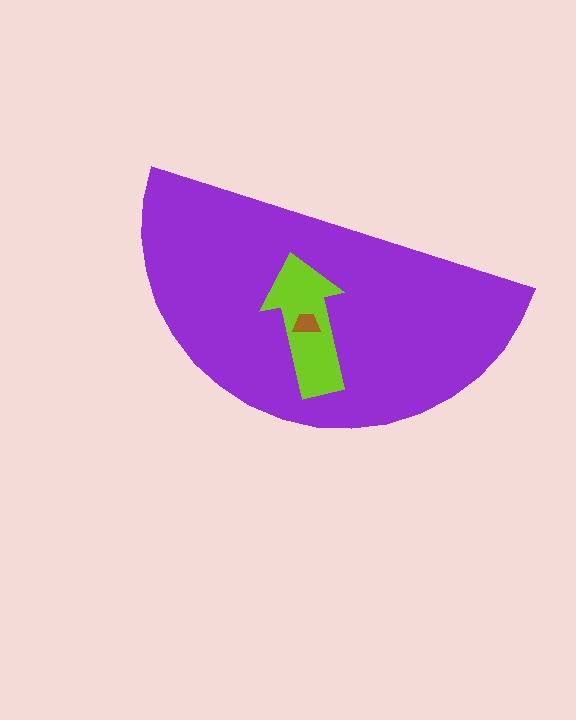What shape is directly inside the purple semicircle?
The lime arrow.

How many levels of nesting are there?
3.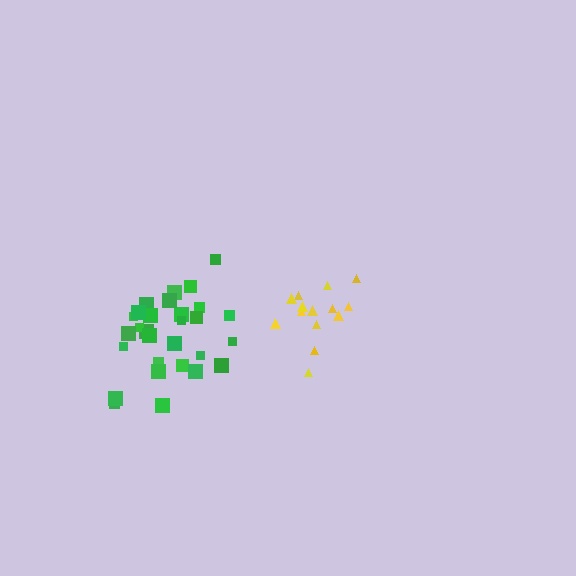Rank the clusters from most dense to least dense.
green, yellow.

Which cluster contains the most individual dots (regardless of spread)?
Green (29).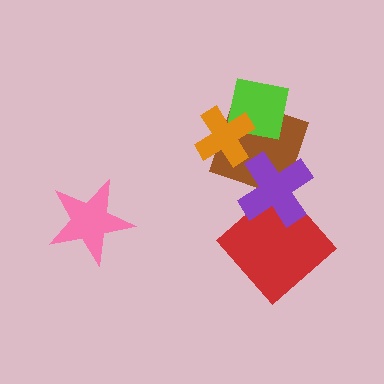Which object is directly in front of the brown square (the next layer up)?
The lime square is directly in front of the brown square.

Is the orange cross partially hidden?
No, no other shape covers it.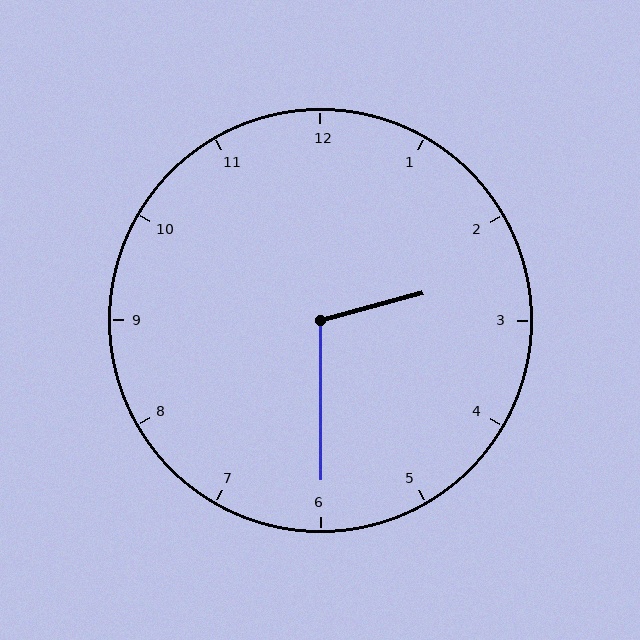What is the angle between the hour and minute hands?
Approximately 105 degrees.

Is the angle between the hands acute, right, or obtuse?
It is obtuse.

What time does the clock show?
2:30.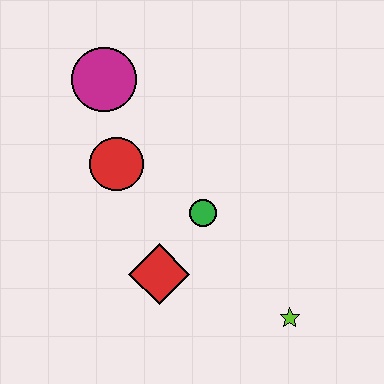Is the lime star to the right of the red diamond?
Yes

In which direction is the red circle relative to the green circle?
The red circle is to the left of the green circle.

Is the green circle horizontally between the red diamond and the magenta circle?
No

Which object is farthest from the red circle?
The lime star is farthest from the red circle.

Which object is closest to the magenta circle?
The red circle is closest to the magenta circle.